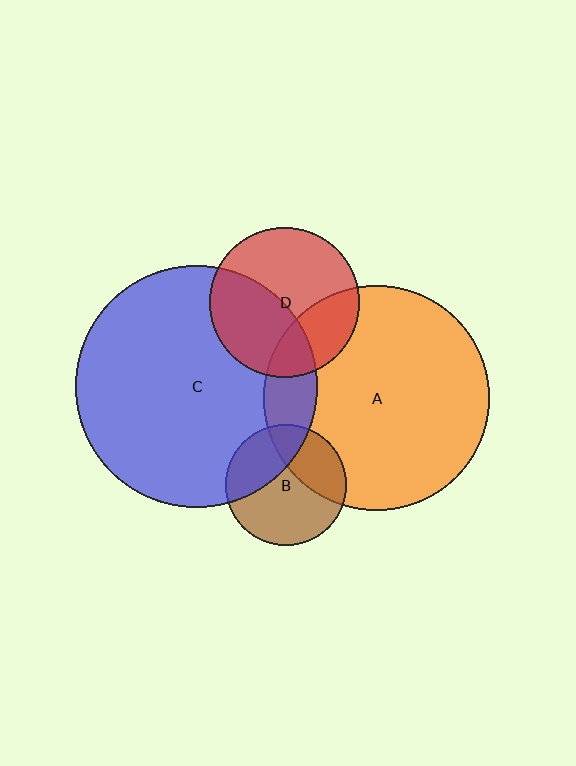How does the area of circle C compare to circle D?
Approximately 2.6 times.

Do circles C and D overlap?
Yes.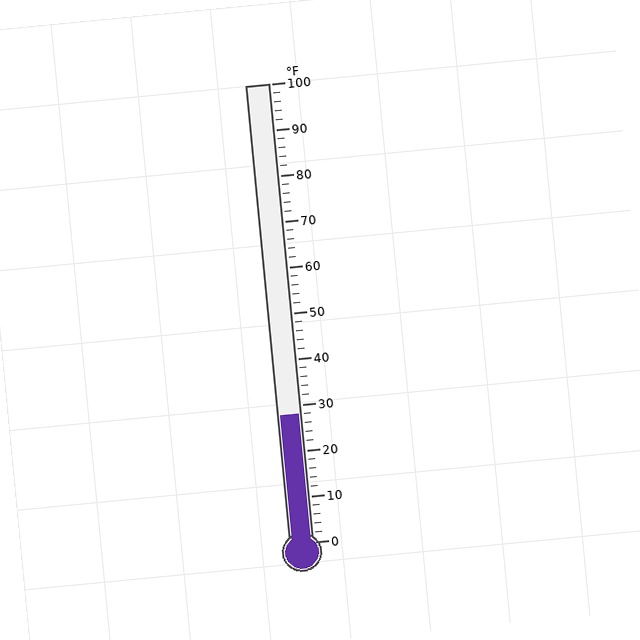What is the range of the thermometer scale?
The thermometer scale ranges from 0°F to 100°F.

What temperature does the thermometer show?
The thermometer shows approximately 28°F.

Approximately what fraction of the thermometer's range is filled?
The thermometer is filled to approximately 30% of its range.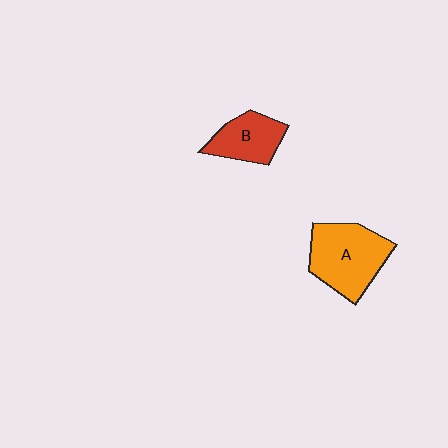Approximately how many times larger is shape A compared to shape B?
Approximately 1.6 times.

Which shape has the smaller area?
Shape B (red).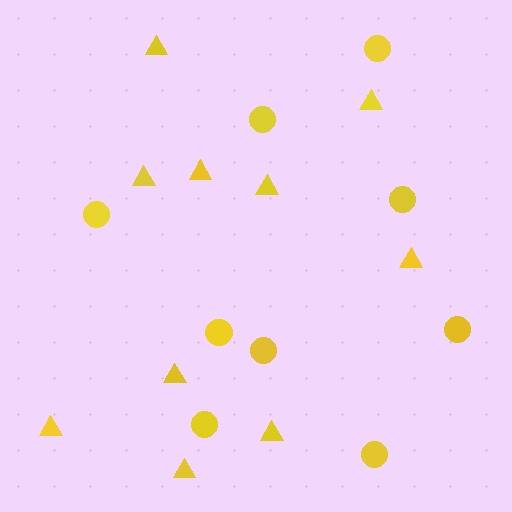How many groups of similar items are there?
There are 2 groups: one group of triangles (10) and one group of circles (9).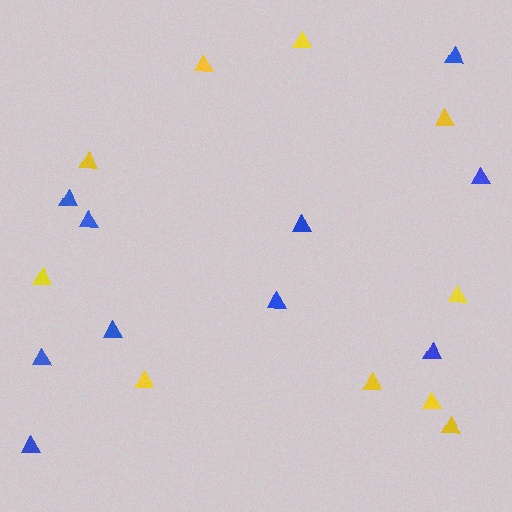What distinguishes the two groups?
There are 2 groups: one group of blue triangles (10) and one group of yellow triangles (10).